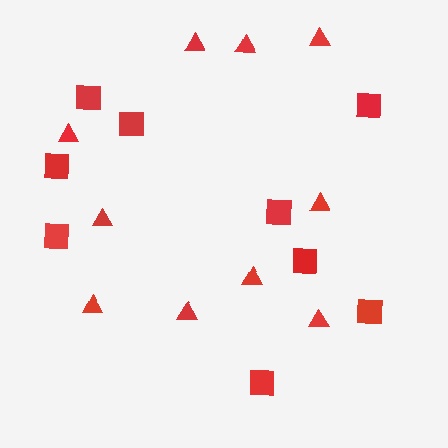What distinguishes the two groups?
There are 2 groups: one group of squares (9) and one group of triangles (10).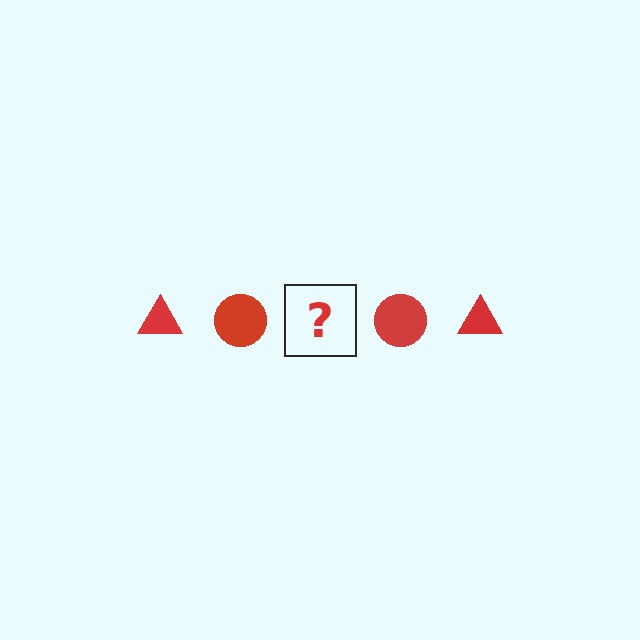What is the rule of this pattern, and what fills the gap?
The rule is that the pattern cycles through triangle, circle shapes in red. The gap should be filled with a red triangle.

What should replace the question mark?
The question mark should be replaced with a red triangle.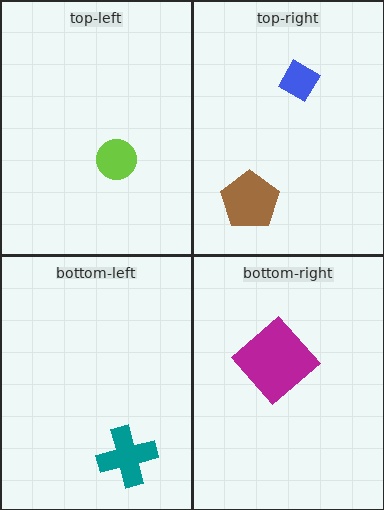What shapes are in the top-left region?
The lime circle.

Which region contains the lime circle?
The top-left region.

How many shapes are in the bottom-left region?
1.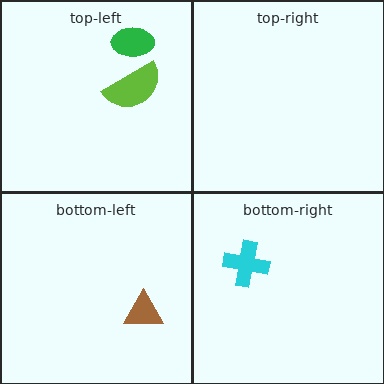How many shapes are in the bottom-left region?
1.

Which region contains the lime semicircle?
The top-left region.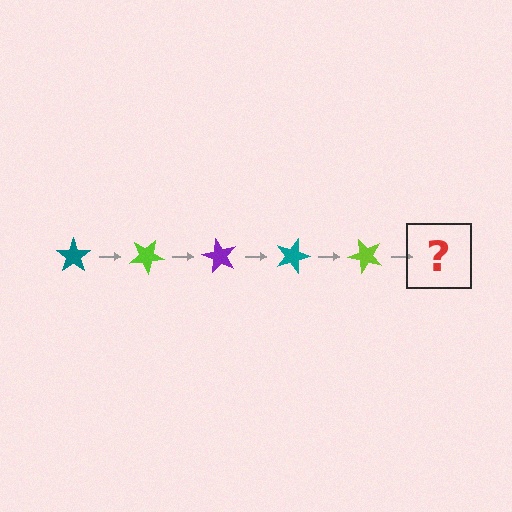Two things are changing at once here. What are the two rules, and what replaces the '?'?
The two rules are that it rotates 30 degrees each step and the color cycles through teal, lime, and purple. The '?' should be a purple star, rotated 150 degrees from the start.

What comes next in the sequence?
The next element should be a purple star, rotated 150 degrees from the start.